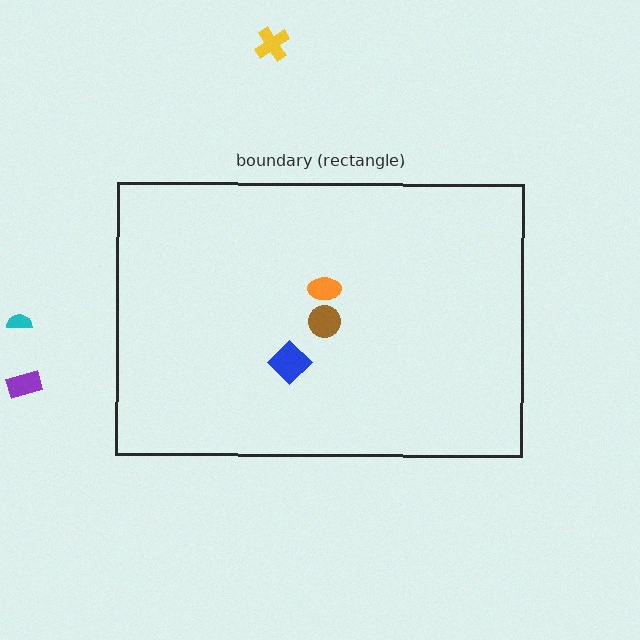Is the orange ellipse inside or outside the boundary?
Inside.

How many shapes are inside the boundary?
3 inside, 3 outside.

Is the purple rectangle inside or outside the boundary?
Outside.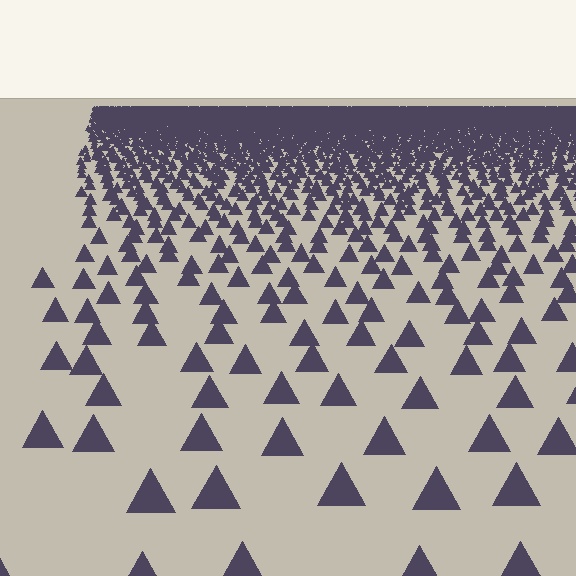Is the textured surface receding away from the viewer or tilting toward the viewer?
The surface is receding away from the viewer. Texture elements get smaller and denser toward the top.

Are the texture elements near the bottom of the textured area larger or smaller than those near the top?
Larger. Near the bottom, elements are closer to the viewer and appear at a bigger on-screen size.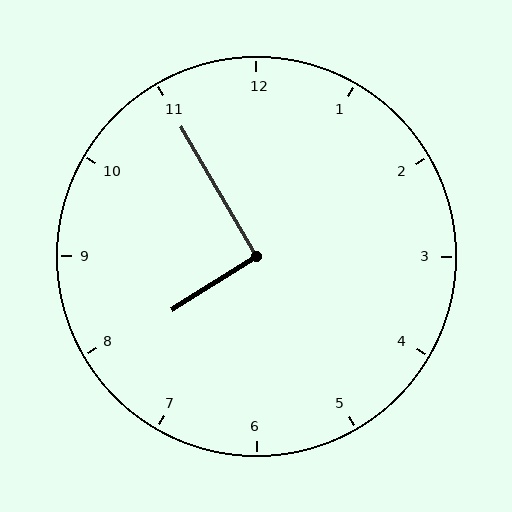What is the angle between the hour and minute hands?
Approximately 92 degrees.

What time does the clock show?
7:55.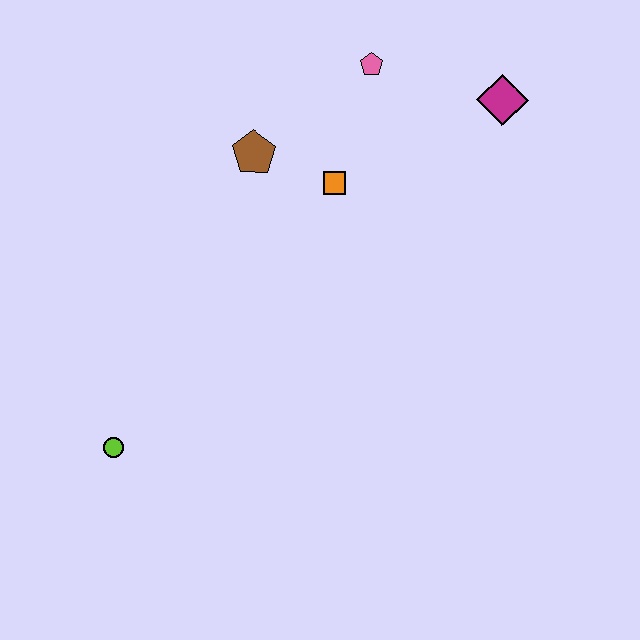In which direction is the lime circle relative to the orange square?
The lime circle is below the orange square.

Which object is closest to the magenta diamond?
The pink pentagon is closest to the magenta diamond.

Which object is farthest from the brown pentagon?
The lime circle is farthest from the brown pentagon.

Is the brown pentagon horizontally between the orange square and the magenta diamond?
No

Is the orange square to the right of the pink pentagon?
No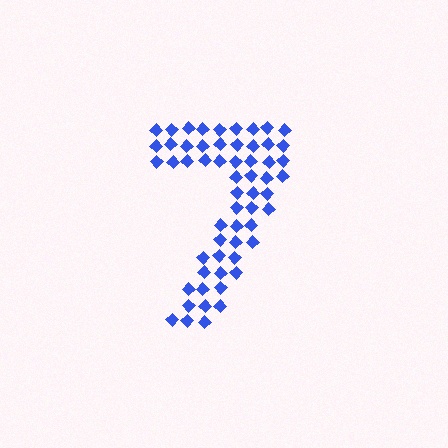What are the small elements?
The small elements are diamonds.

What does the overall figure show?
The overall figure shows the digit 7.